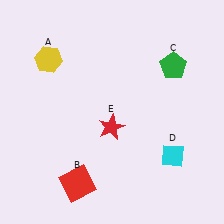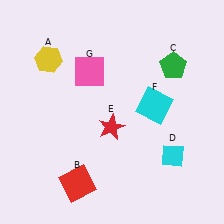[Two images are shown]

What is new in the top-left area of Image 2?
A pink square (G) was added in the top-left area of Image 2.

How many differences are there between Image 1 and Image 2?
There are 2 differences between the two images.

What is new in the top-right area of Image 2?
A cyan square (F) was added in the top-right area of Image 2.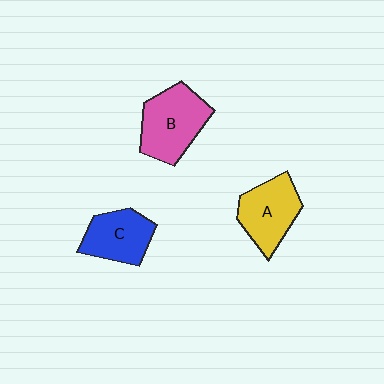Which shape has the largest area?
Shape B (pink).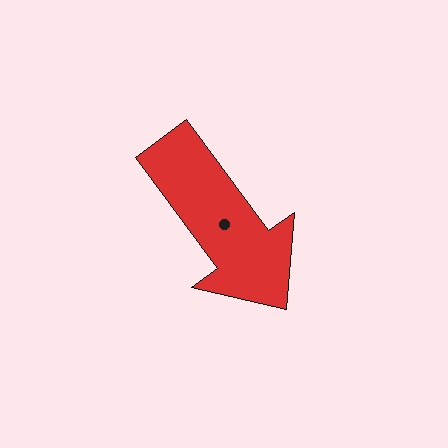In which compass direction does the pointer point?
Southeast.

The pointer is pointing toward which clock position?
Roughly 5 o'clock.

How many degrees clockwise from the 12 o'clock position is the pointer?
Approximately 144 degrees.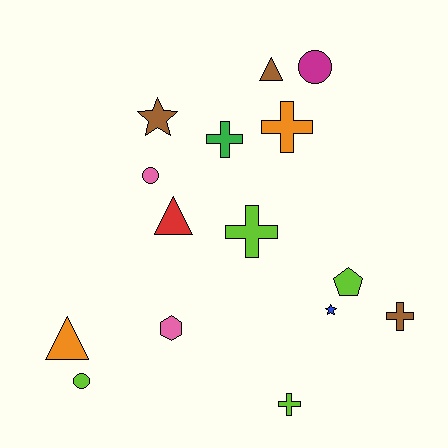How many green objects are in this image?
There is 1 green object.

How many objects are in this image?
There are 15 objects.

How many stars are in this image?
There are 2 stars.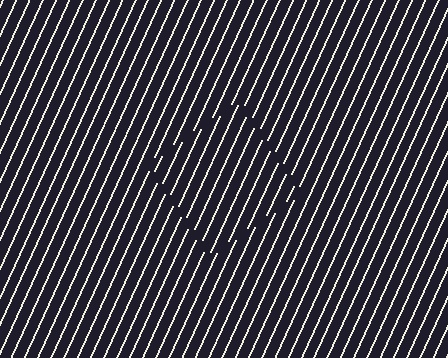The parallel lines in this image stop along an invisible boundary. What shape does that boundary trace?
An illusory square. The interior of the shape contains the same grating, shifted by half a period — the contour is defined by the phase discontinuity where line-ends from the inner and outer gratings abut.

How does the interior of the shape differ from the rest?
The interior of the shape contains the same grating, shifted by half a period — the contour is defined by the phase discontinuity where line-ends from the inner and outer gratings abut.